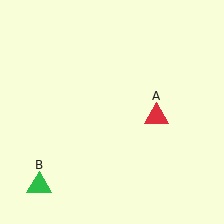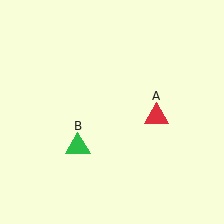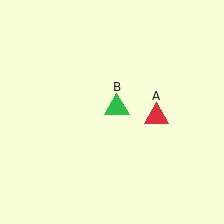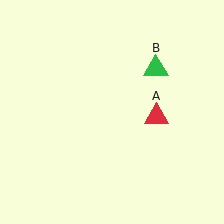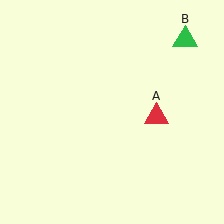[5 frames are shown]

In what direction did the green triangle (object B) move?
The green triangle (object B) moved up and to the right.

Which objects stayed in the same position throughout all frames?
Red triangle (object A) remained stationary.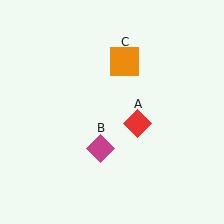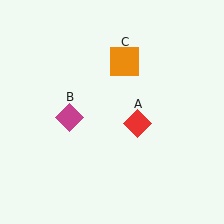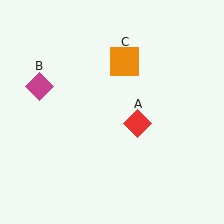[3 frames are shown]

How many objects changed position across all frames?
1 object changed position: magenta diamond (object B).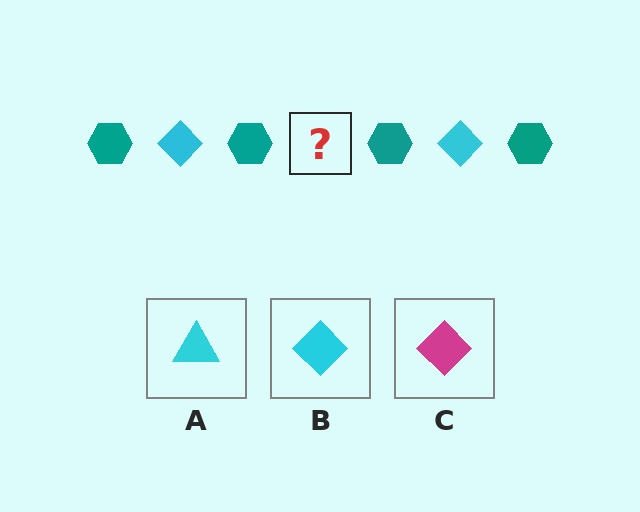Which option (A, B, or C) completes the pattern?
B.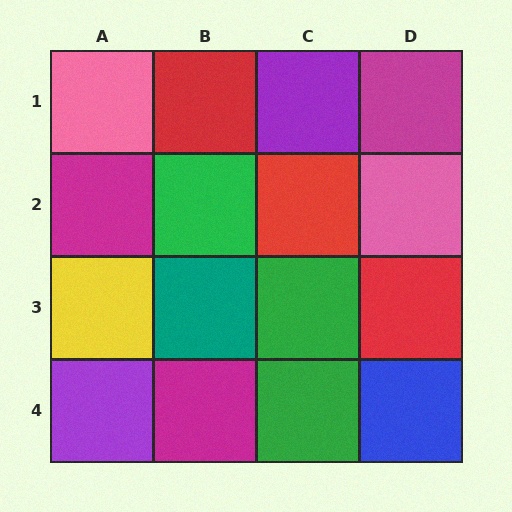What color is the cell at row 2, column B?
Green.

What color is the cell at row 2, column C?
Red.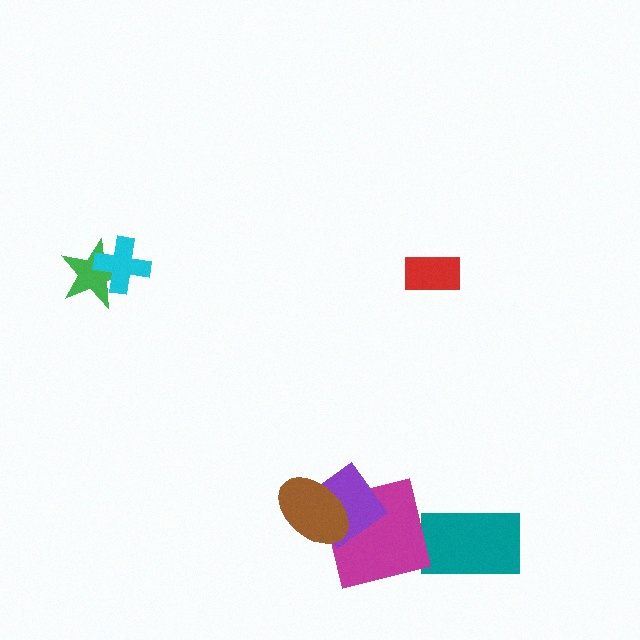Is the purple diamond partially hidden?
Yes, it is partially covered by another shape.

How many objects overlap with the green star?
1 object overlaps with the green star.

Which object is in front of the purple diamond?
The brown ellipse is in front of the purple diamond.